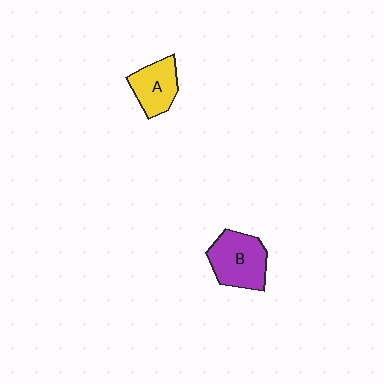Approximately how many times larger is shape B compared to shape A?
Approximately 1.3 times.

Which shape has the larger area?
Shape B (purple).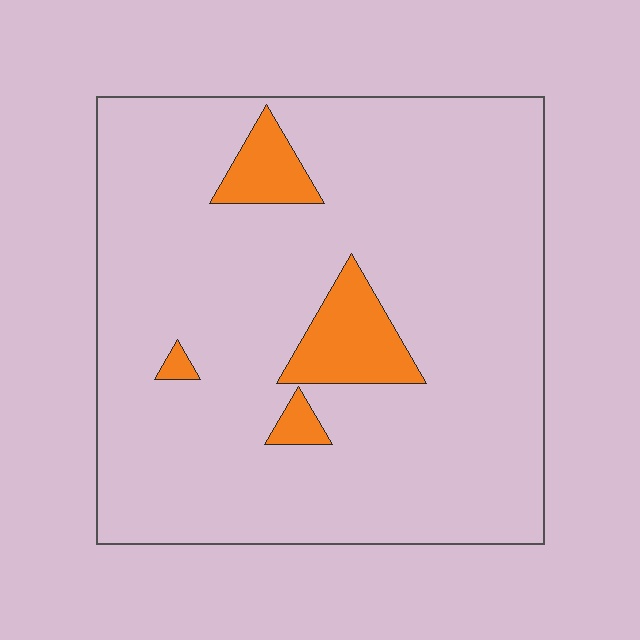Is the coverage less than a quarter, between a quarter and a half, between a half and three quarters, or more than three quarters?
Less than a quarter.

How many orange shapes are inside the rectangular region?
4.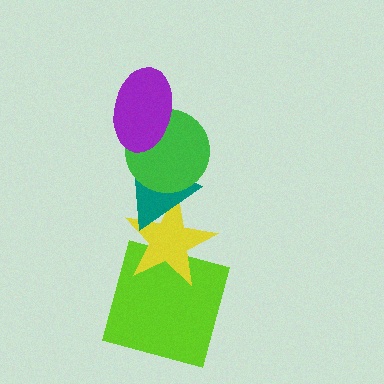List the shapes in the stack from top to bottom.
From top to bottom: the purple ellipse, the green circle, the teal triangle, the yellow star, the lime square.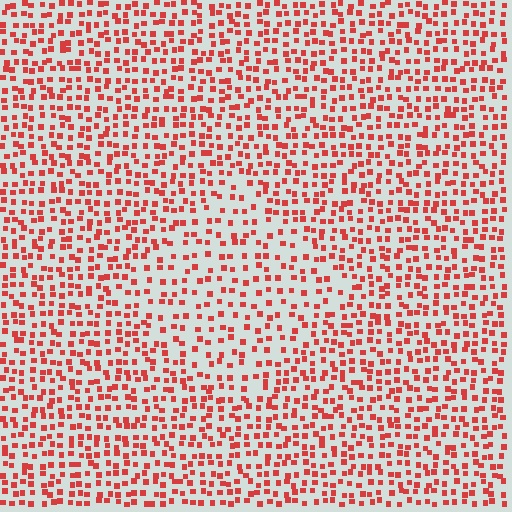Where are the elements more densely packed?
The elements are more densely packed outside the diamond boundary.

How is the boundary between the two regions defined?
The boundary is defined by a change in element density (approximately 1.6x ratio). All elements are the same color, size, and shape.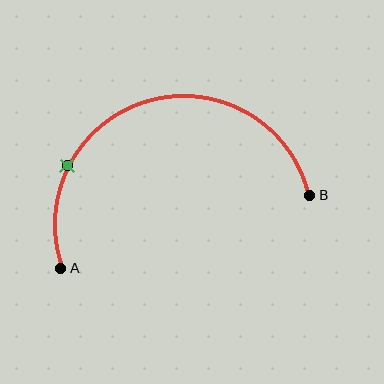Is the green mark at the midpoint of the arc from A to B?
No. The green mark lies on the arc but is closer to endpoint A. The arc midpoint would be at the point on the curve equidistant along the arc from both A and B.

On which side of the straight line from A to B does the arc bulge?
The arc bulges above the straight line connecting A and B.